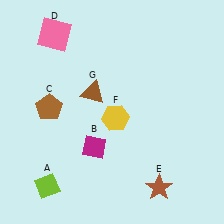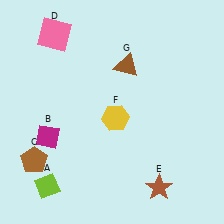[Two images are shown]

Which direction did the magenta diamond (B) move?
The magenta diamond (B) moved left.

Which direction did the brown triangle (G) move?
The brown triangle (G) moved right.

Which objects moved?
The objects that moved are: the magenta diamond (B), the brown pentagon (C), the brown triangle (G).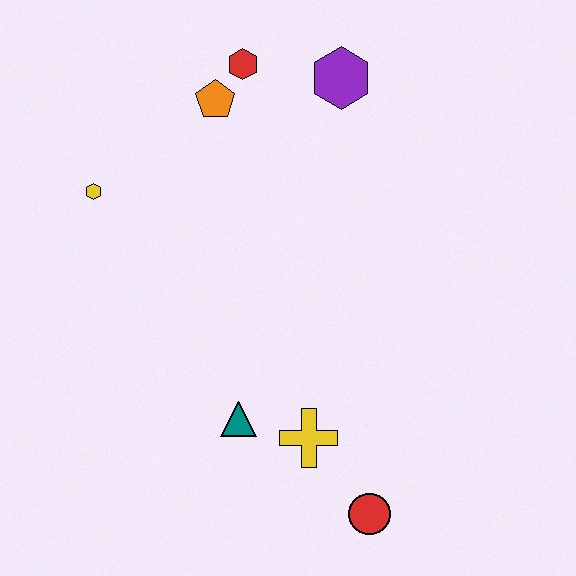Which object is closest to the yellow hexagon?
The orange pentagon is closest to the yellow hexagon.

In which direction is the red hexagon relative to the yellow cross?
The red hexagon is above the yellow cross.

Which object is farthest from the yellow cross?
The red hexagon is farthest from the yellow cross.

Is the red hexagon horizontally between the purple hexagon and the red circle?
No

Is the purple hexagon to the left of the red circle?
Yes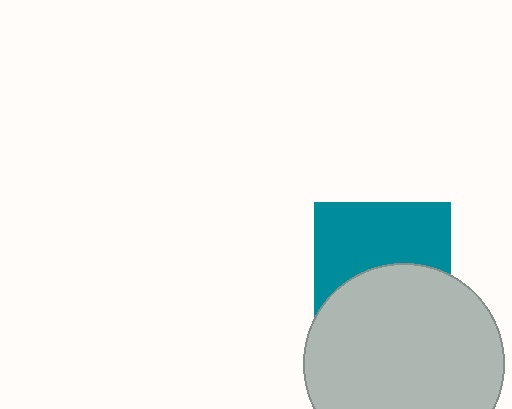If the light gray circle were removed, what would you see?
You would see the complete teal square.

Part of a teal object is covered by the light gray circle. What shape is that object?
It is a square.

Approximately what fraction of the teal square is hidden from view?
Roughly 46% of the teal square is hidden behind the light gray circle.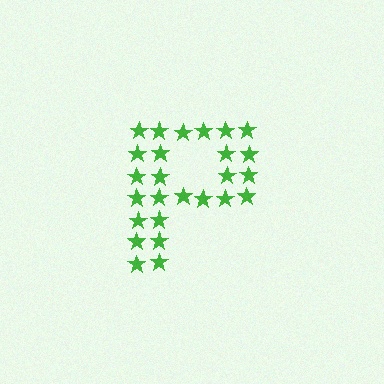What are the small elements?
The small elements are stars.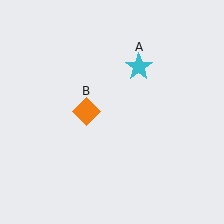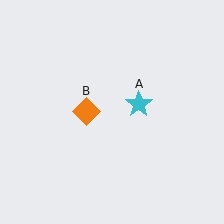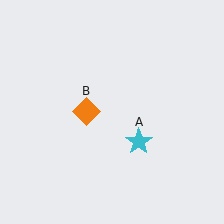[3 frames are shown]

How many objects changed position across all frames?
1 object changed position: cyan star (object A).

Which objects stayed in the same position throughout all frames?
Orange diamond (object B) remained stationary.